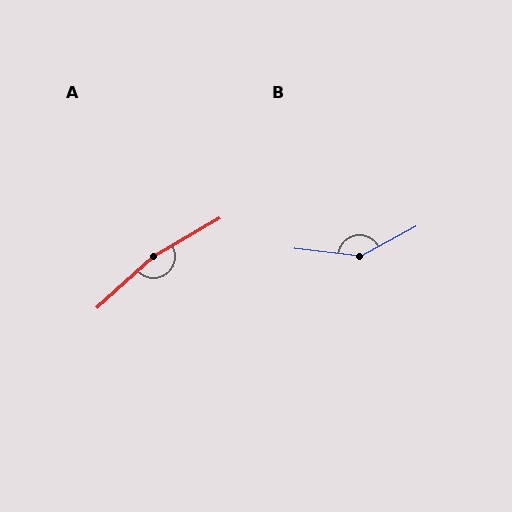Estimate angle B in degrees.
Approximately 145 degrees.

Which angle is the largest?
A, at approximately 168 degrees.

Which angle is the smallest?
B, at approximately 145 degrees.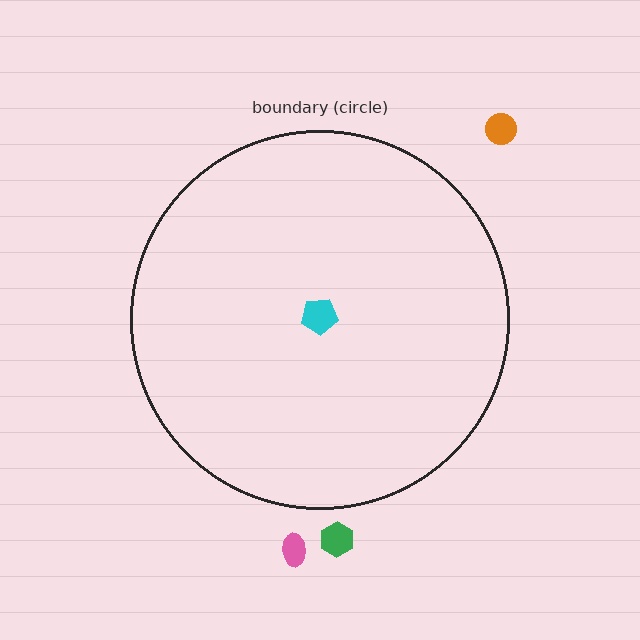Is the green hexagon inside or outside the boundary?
Outside.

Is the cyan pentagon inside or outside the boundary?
Inside.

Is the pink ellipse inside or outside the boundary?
Outside.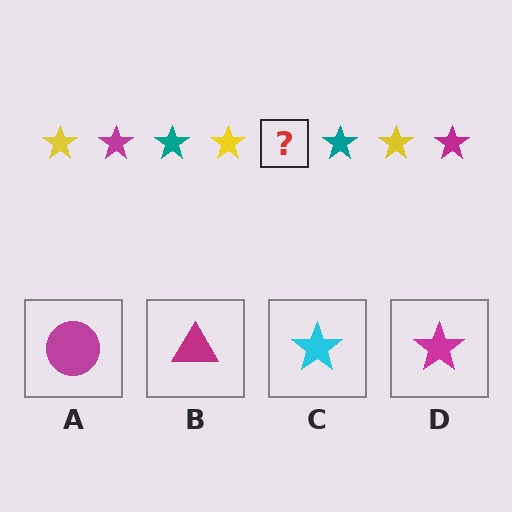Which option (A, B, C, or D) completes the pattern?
D.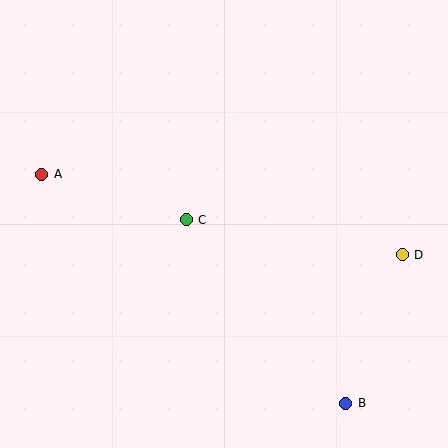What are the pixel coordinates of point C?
Point C is at (186, 220).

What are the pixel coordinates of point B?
Point B is at (346, 403).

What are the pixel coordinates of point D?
Point D is at (402, 255).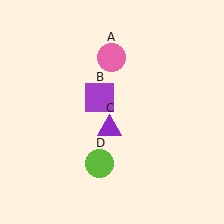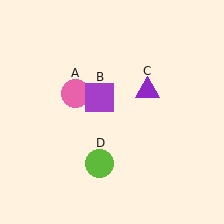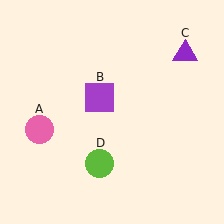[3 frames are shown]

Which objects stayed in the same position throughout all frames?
Purple square (object B) and lime circle (object D) remained stationary.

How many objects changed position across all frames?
2 objects changed position: pink circle (object A), purple triangle (object C).